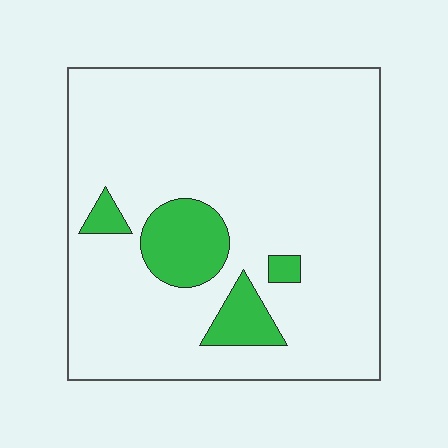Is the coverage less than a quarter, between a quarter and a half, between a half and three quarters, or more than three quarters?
Less than a quarter.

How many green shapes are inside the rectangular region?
4.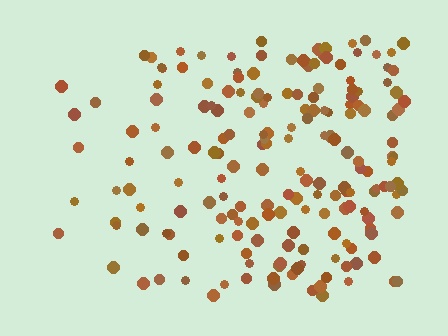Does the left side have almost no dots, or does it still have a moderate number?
Still a moderate number, just noticeably fewer than the right.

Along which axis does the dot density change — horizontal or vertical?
Horizontal.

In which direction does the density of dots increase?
From left to right, with the right side densest.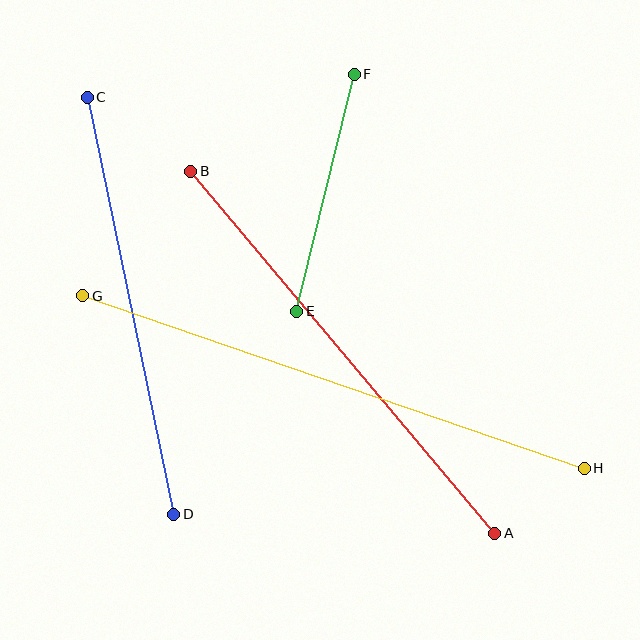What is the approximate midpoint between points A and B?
The midpoint is at approximately (343, 352) pixels.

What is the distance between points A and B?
The distance is approximately 473 pixels.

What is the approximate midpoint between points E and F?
The midpoint is at approximately (325, 193) pixels.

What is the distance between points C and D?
The distance is approximately 426 pixels.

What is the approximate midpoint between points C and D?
The midpoint is at approximately (131, 306) pixels.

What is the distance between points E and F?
The distance is approximately 244 pixels.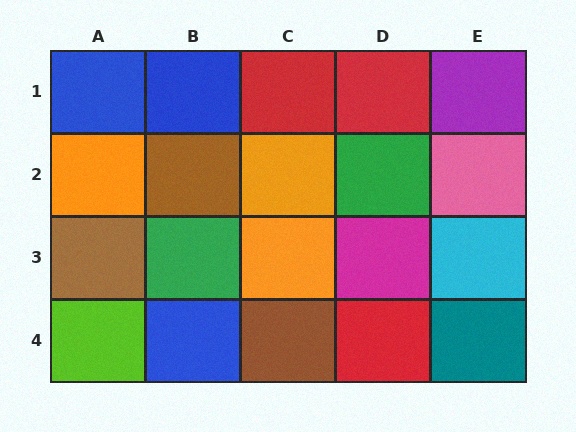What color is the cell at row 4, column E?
Teal.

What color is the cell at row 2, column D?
Green.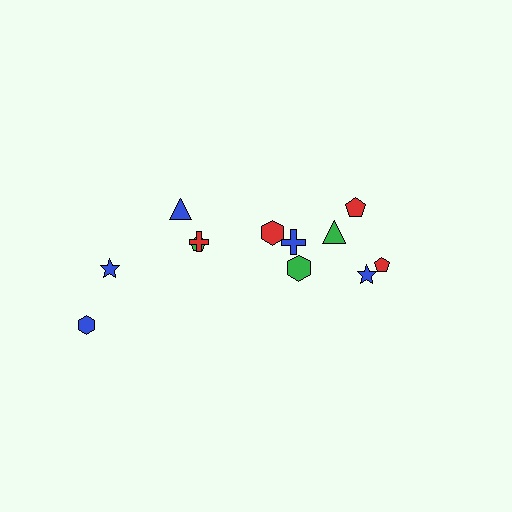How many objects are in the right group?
There are 7 objects.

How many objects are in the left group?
There are 5 objects.